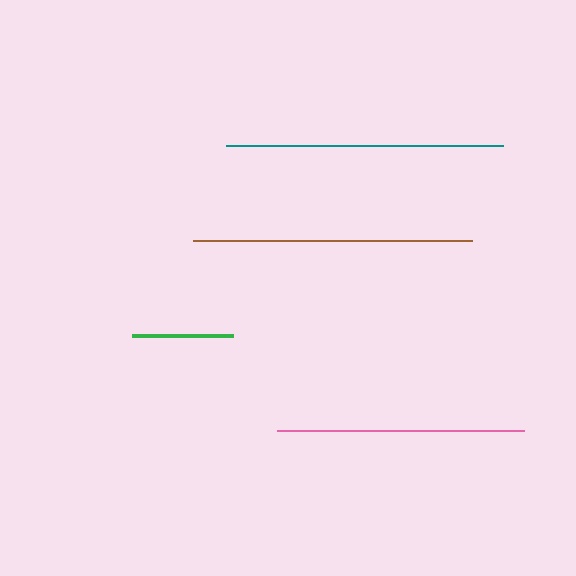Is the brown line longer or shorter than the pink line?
The brown line is longer than the pink line.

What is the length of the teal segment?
The teal segment is approximately 278 pixels long.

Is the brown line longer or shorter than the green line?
The brown line is longer than the green line.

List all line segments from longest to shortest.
From longest to shortest: brown, teal, pink, green.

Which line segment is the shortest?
The green line is the shortest at approximately 101 pixels.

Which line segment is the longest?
The brown line is the longest at approximately 279 pixels.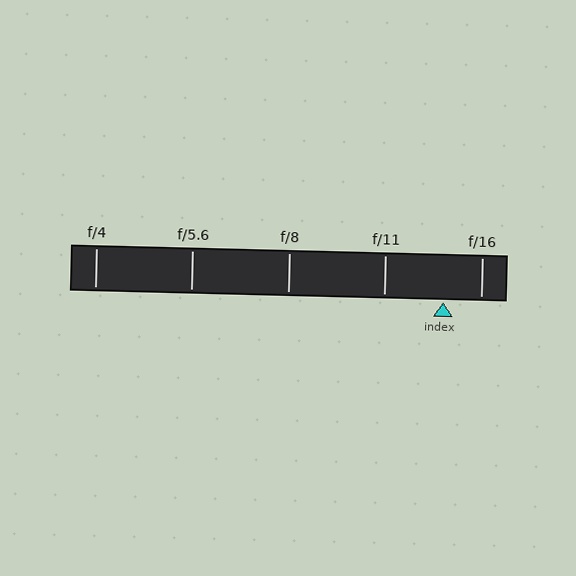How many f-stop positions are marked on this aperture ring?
There are 5 f-stop positions marked.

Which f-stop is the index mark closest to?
The index mark is closest to f/16.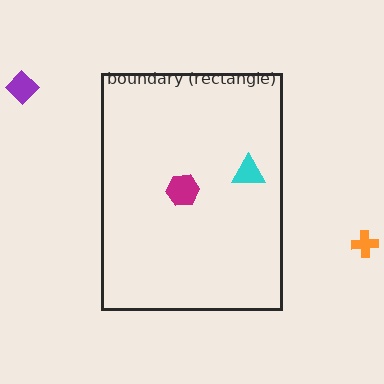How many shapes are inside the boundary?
2 inside, 2 outside.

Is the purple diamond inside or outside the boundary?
Outside.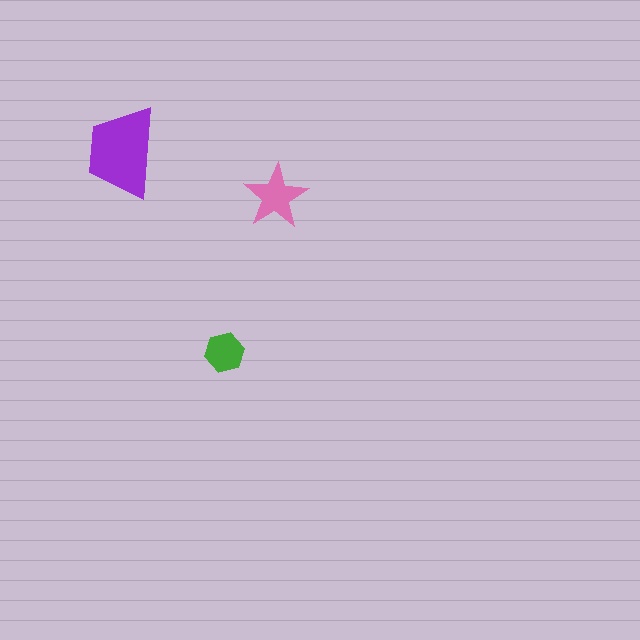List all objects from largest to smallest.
The purple trapezoid, the pink star, the green hexagon.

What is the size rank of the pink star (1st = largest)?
2nd.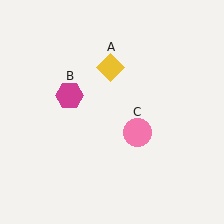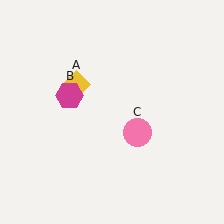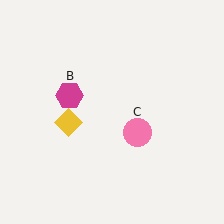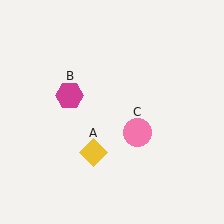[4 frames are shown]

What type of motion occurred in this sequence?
The yellow diamond (object A) rotated counterclockwise around the center of the scene.